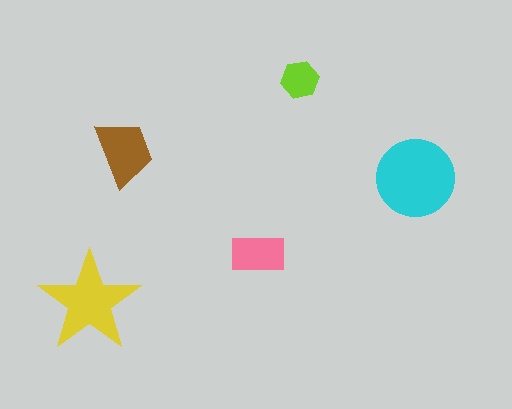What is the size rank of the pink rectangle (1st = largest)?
4th.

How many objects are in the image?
There are 5 objects in the image.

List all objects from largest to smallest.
The cyan circle, the yellow star, the brown trapezoid, the pink rectangle, the lime hexagon.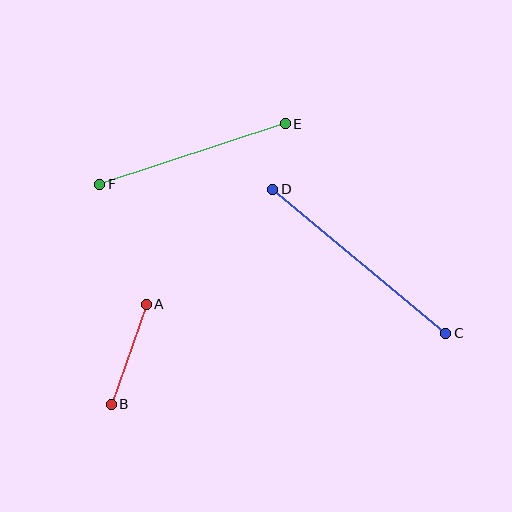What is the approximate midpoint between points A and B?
The midpoint is at approximately (129, 354) pixels.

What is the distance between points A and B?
The distance is approximately 106 pixels.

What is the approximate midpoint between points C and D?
The midpoint is at approximately (359, 261) pixels.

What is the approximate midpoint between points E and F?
The midpoint is at approximately (193, 154) pixels.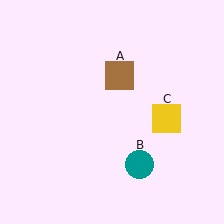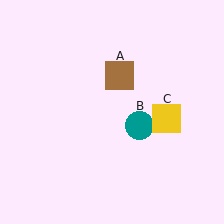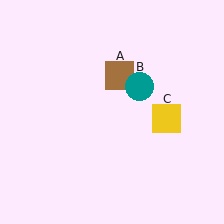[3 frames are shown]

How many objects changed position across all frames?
1 object changed position: teal circle (object B).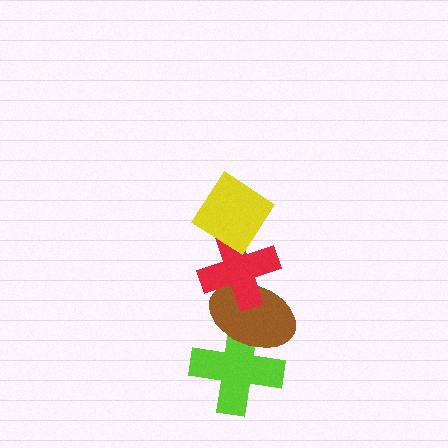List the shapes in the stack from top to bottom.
From top to bottom: the yellow diamond, the red cross, the brown ellipse, the lime cross.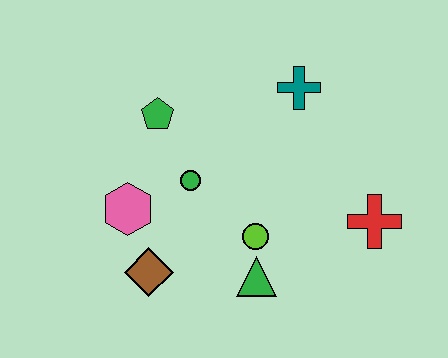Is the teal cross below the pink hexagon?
No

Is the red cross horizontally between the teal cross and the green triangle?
No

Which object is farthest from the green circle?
The red cross is farthest from the green circle.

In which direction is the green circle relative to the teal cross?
The green circle is to the left of the teal cross.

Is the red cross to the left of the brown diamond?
No